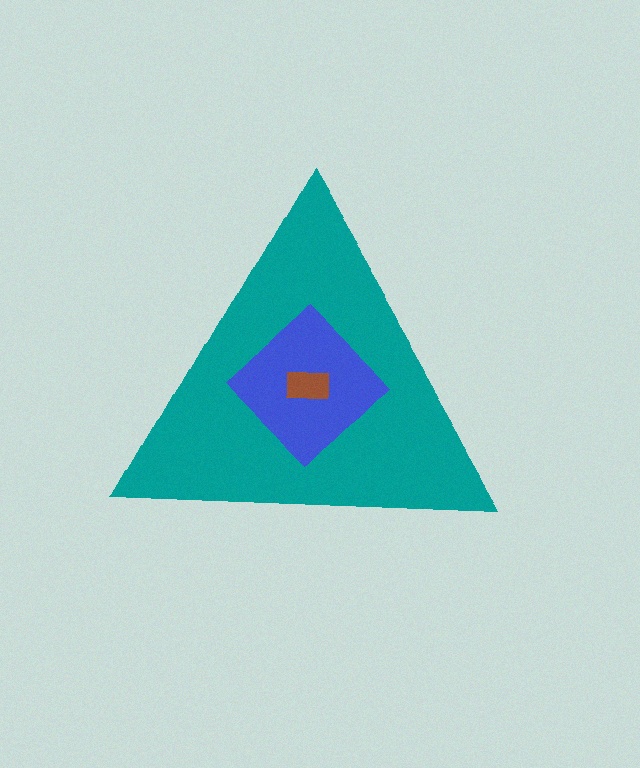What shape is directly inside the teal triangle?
The blue diamond.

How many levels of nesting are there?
3.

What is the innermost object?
The brown rectangle.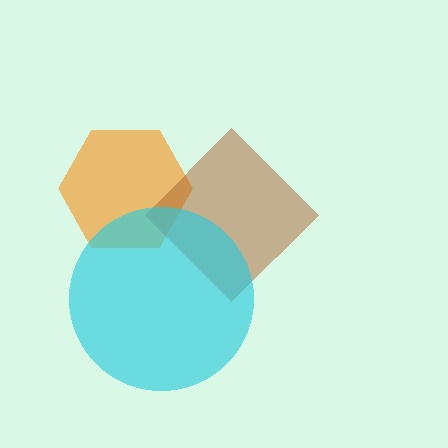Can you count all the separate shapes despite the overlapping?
Yes, there are 3 separate shapes.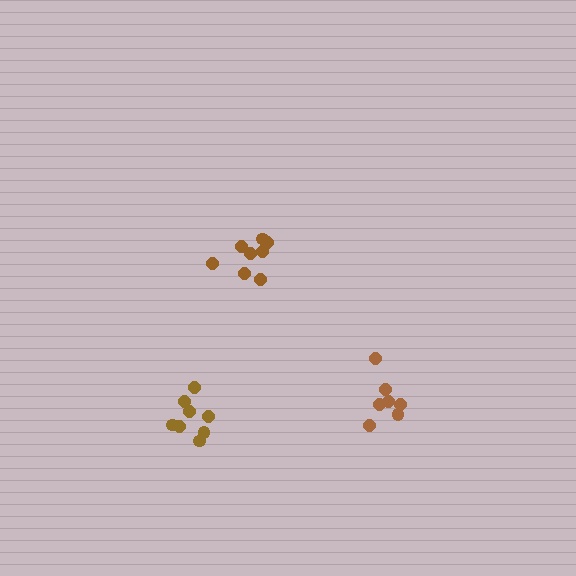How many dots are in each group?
Group 1: 8 dots, Group 2: 7 dots, Group 3: 8 dots (23 total).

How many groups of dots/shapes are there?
There are 3 groups.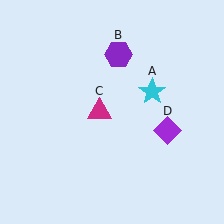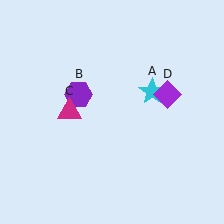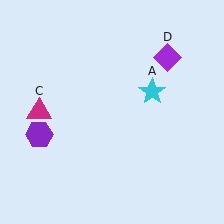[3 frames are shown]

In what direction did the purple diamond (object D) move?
The purple diamond (object D) moved up.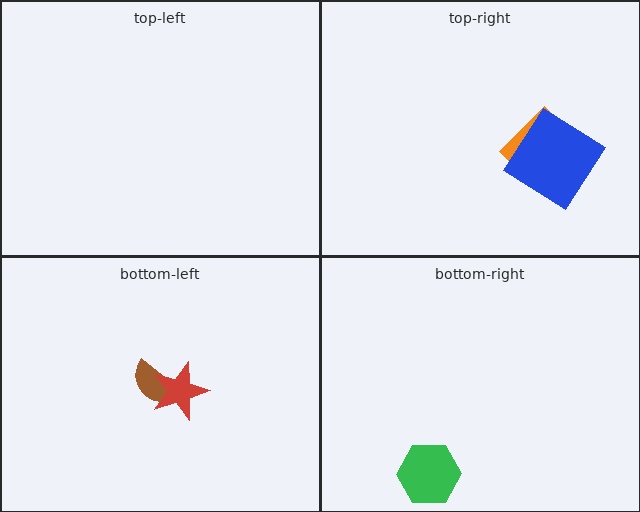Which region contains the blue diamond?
The top-right region.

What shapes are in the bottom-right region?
The green hexagon.